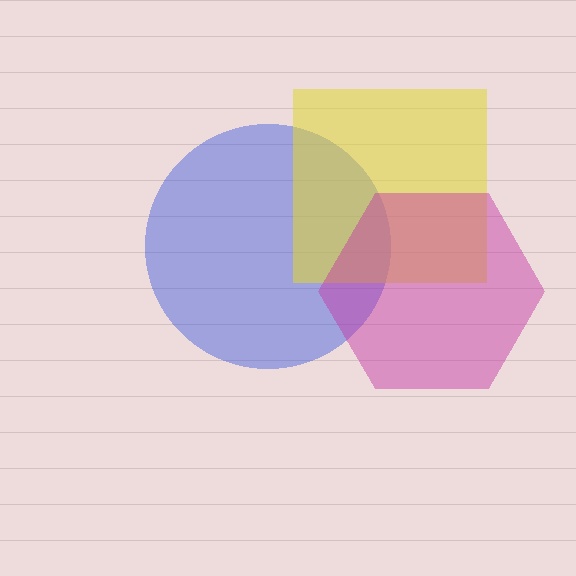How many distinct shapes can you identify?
There are 3 distinct shapes: a blue circle, a yellow square, a magenta hexagon.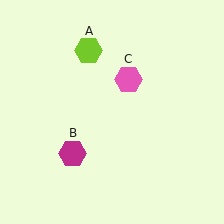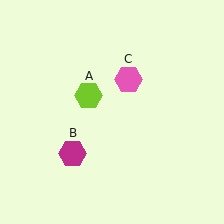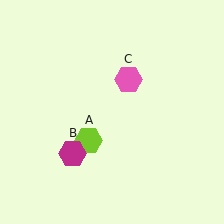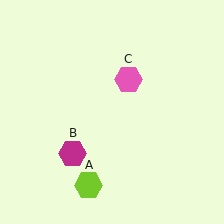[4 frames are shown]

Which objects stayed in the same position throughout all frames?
Magenta hexagon (object B) and pink hexagon (object C) remained stationary.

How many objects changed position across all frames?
1 object changed position: lime hexagon (object A).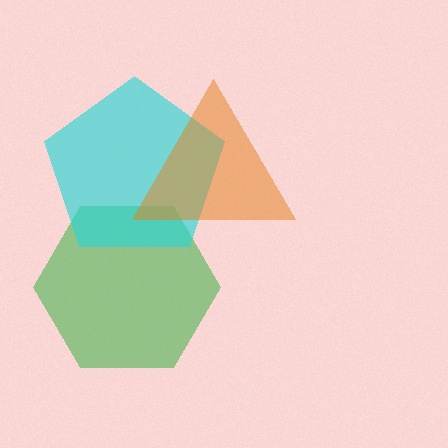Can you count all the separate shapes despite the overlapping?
Yes, there are 3 separate shapes.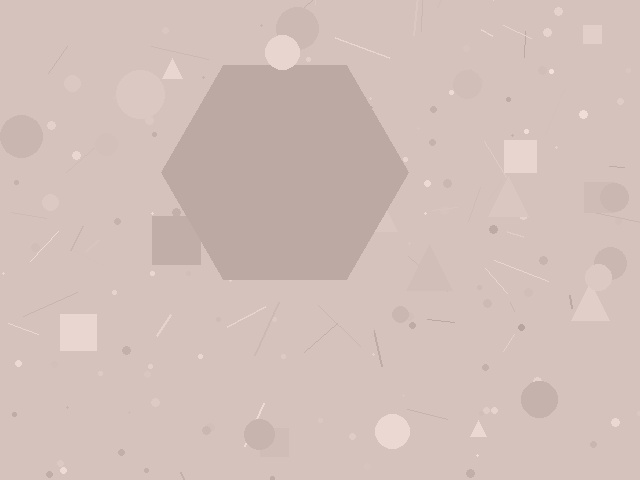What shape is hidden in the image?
A hexagon is hidden in the image.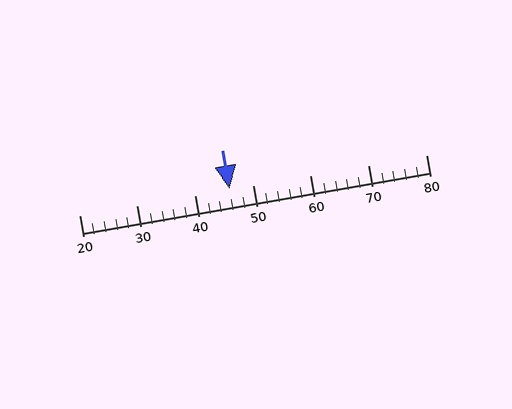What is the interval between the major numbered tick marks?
The major tick marks are spaced 10 units apart.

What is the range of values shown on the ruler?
The ruler shows values from 20 to 80.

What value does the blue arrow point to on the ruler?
The blue arrow points to approximately 46.